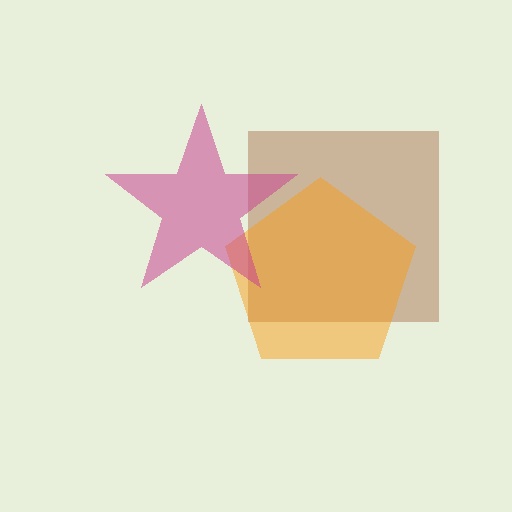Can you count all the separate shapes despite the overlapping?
Yes, there are 3 separate shapes.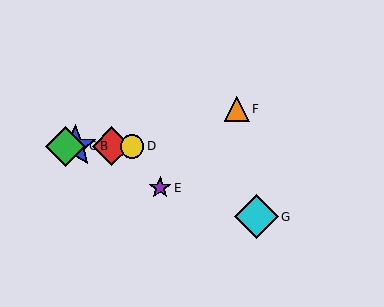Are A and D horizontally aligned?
Yes, both are at y≈146.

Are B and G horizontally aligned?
No, B is at y≈146 and G is at y≈217.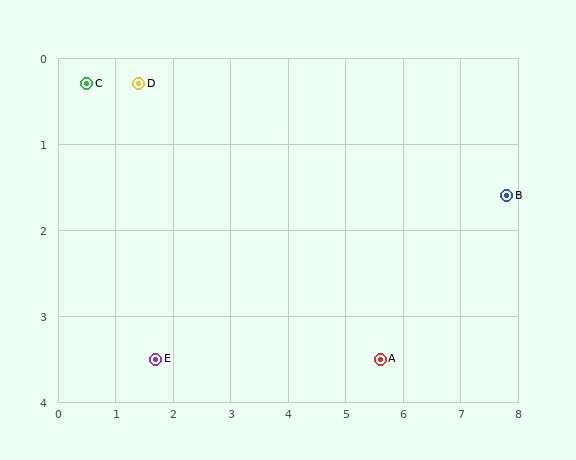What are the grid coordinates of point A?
Point A is at approximately (5.6, 3.5).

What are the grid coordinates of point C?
Point C is at approximately (0.5, 0.3).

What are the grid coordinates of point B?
Point B is at approximately (7.8, 1.6).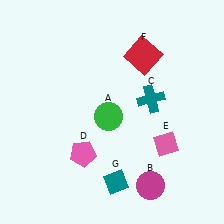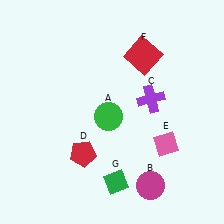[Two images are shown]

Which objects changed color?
C changed from teal to purple. D changed from pink to red. G changed from teal to green.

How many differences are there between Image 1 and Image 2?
There are 3 differences between the two images.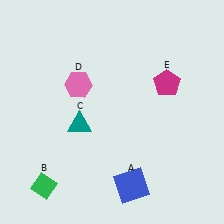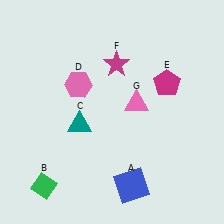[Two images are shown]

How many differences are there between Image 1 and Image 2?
There are 2 differences between the two images.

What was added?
A magenta star (F), a pink triangle (G) were added in Image 2.